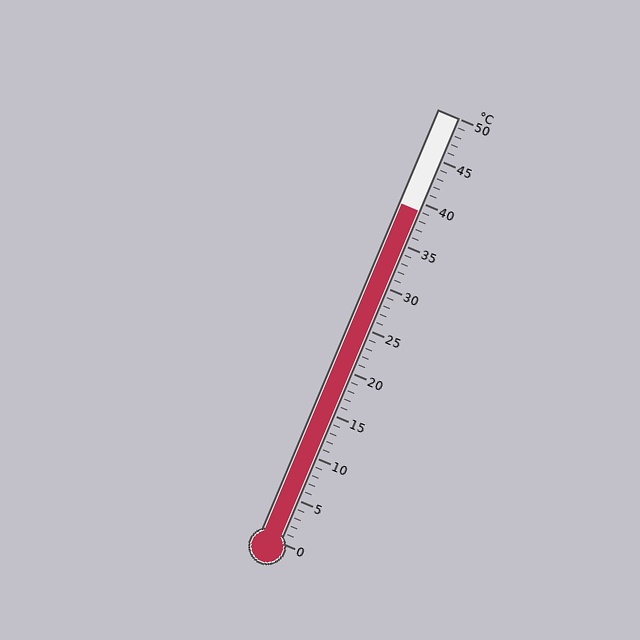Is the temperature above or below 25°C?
The temperature is above 25°C.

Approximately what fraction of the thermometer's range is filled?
The thermometer is filled to approximately 80% of its range.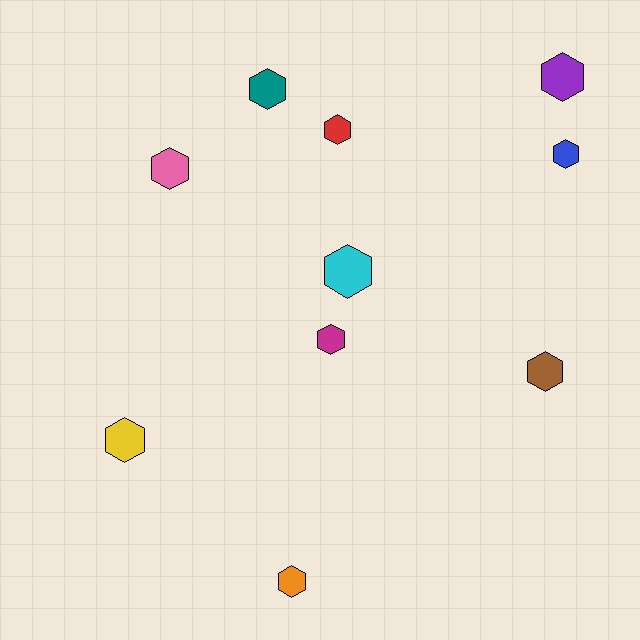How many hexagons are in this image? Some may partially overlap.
There are 10 hexagons.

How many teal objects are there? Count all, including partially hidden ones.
There is 1 teal object.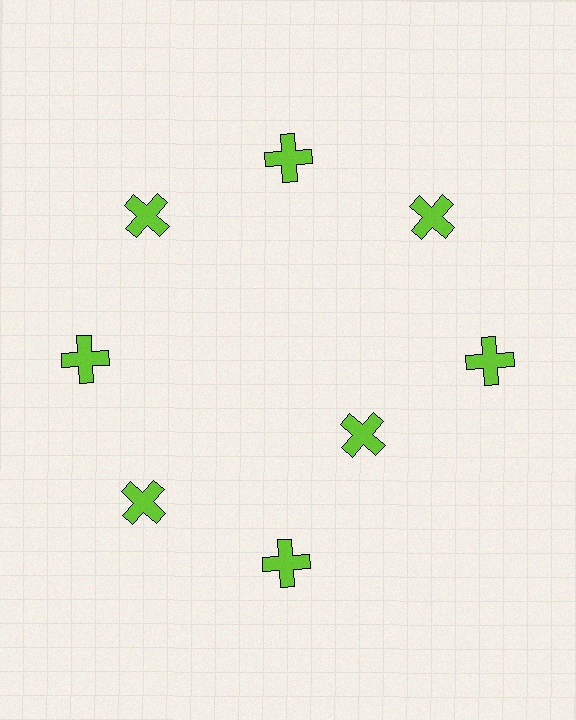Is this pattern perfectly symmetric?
No. The 8 lime crosses are arranged in a ring, but one element near the 4 o'clock position is pulled inward toward the center, breaking the 8-fold rotational symmetry.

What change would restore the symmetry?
The symmetry would be restored by moving it outward, back onto the ring so that all 8 crosses sit at equal angles and equal distance from the center.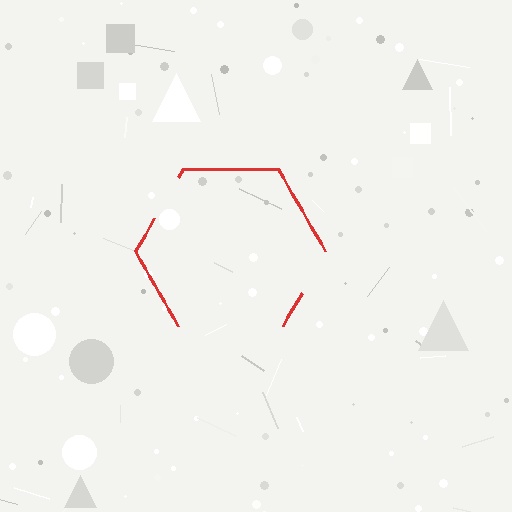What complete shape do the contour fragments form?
The contour fragments form a hexagon.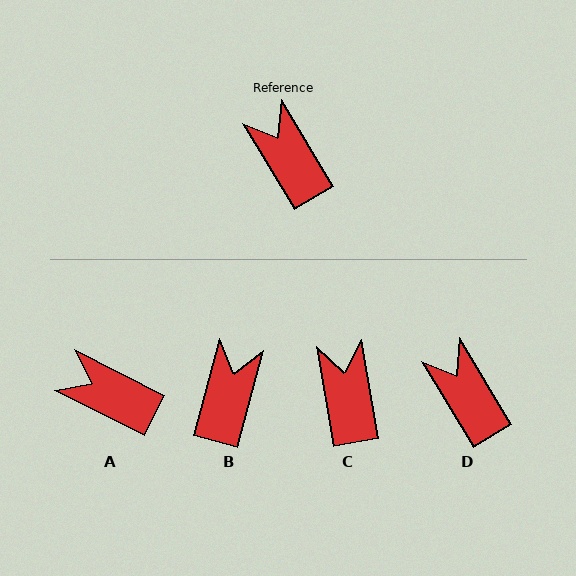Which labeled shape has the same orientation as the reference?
D.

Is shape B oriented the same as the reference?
No, it is off by about 46 degrees.